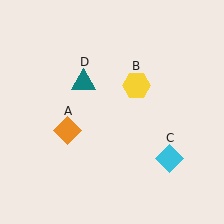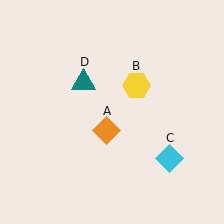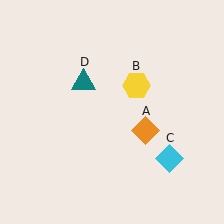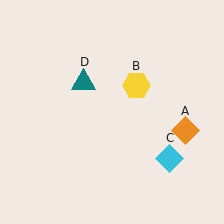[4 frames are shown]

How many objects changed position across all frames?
1 object changed position: orange diamond (object A).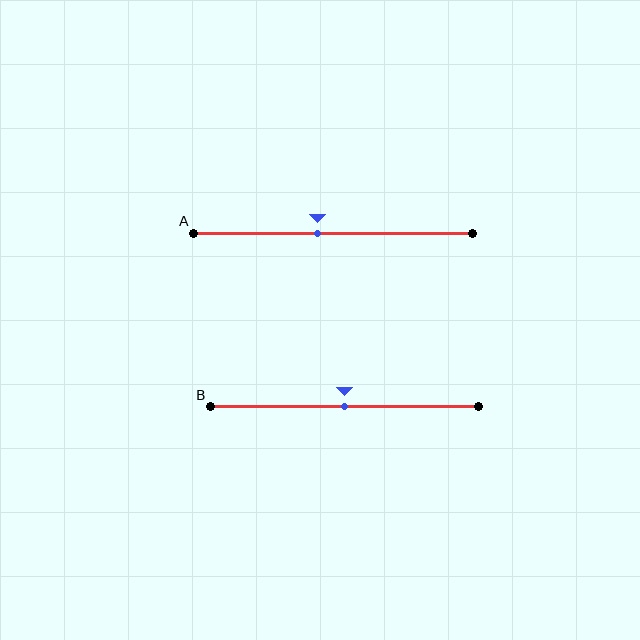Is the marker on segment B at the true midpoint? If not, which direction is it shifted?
Yes, the marker on segment B is at the true midpoint.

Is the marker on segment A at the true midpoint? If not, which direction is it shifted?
No, the marker on segment A is shifted to the left by about 6% of the segment length.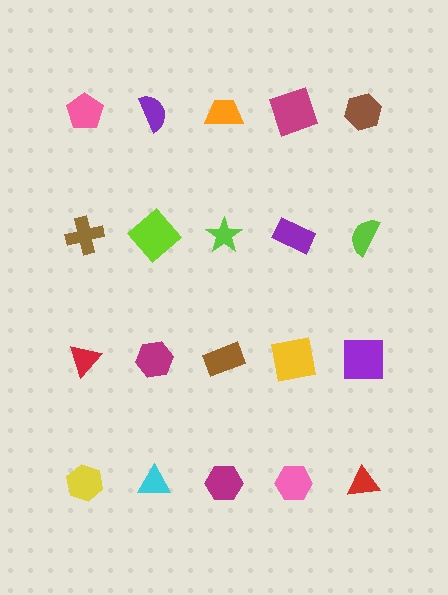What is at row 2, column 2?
A lime diamond.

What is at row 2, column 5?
A lime semicircle.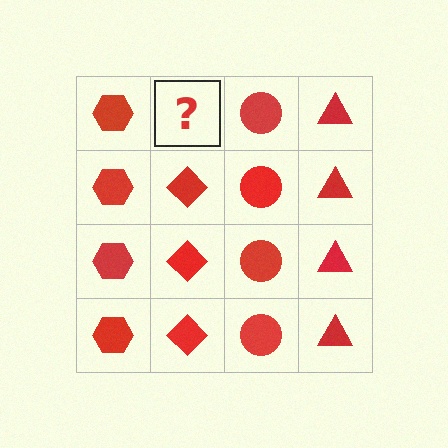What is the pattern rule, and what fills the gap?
The rule is that each column has a consistent shape. The gap should be filled with a red diamond.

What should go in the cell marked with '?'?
The missing cell should contain a red diamond.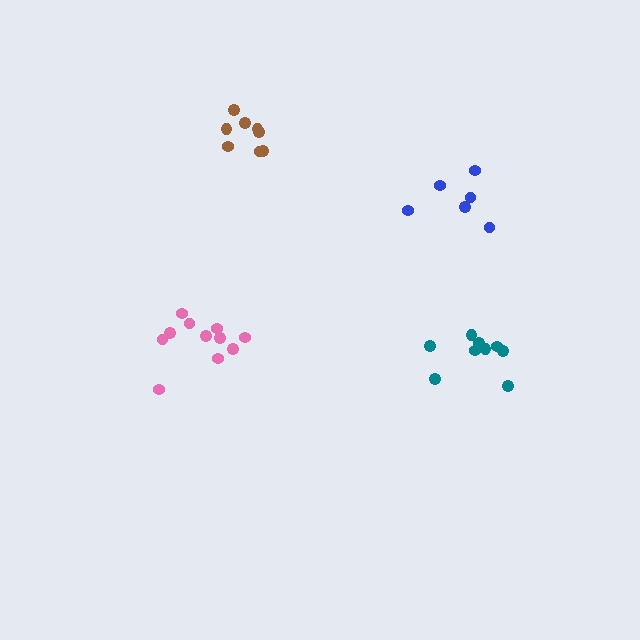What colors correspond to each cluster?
The clusters are colored: brown, teal, pink, blue.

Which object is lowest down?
The teal cluster is bottommost.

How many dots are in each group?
Group 1: 8 dots, Group 2: 9 dots, Group 3: 11 dots, Group 4: 6 dots (34 total).